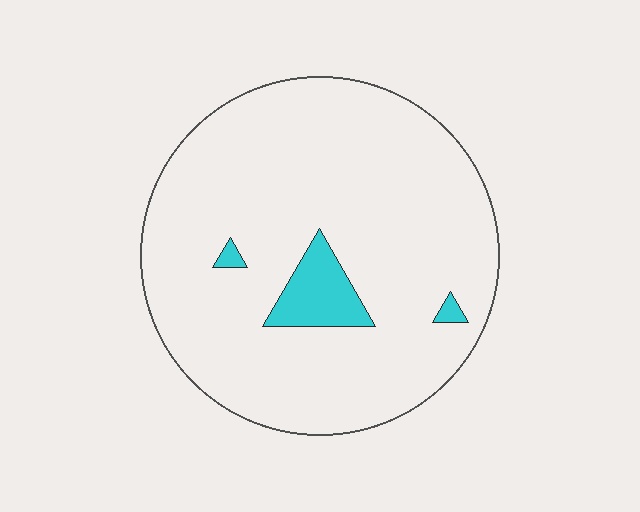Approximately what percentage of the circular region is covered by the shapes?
Approximately 5%.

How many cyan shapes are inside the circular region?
3.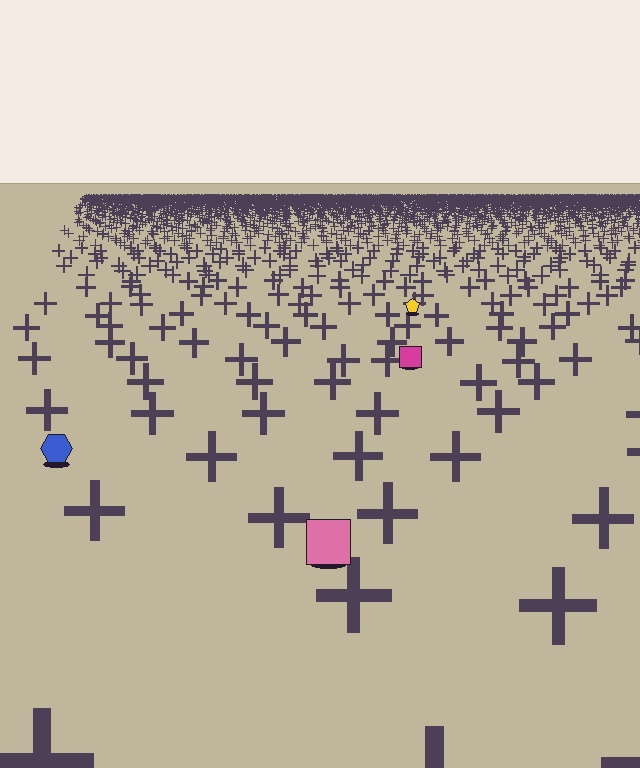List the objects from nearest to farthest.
From nearest to farthest: the pink square, the blue hexagon, the magenta square, the yellow pentagon.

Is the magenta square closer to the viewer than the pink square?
No. The pink square is closer — you can tell from the texture gradient: the ground texture is coarser near it.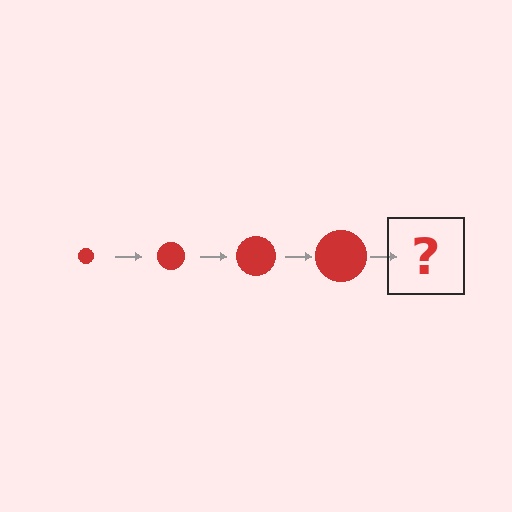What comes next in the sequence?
The next element should be a red circle, larger than the previous one.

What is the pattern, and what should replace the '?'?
The pattern is that the circle gets progressively larger each step. The '?' should be a red circle, larger than the previous one.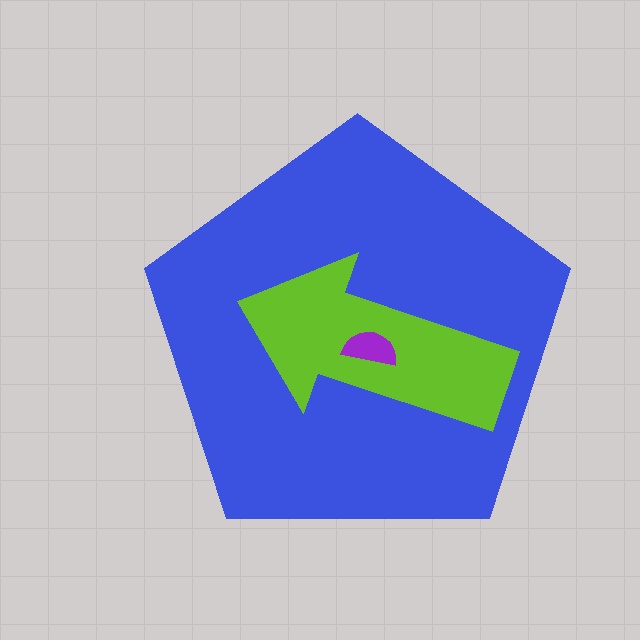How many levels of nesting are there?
3.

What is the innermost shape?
The purple semicircle.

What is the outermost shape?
The blue pentagon.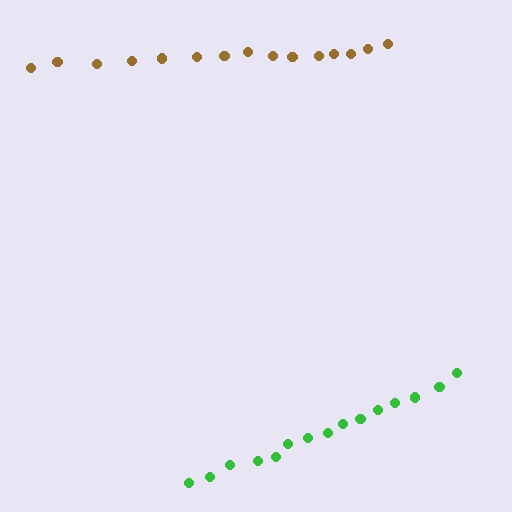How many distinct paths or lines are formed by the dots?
There are 2 distinct paths.